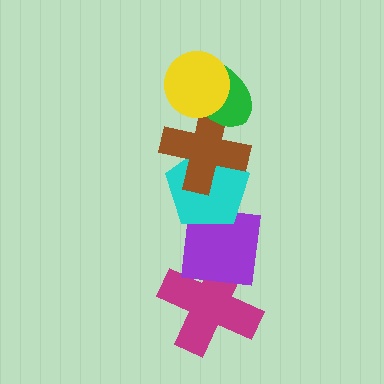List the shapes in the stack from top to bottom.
From top to bottom: the yellow circle, the green ellipse, the brown cross, the cyan pentagon, the purple square, the magenta cross.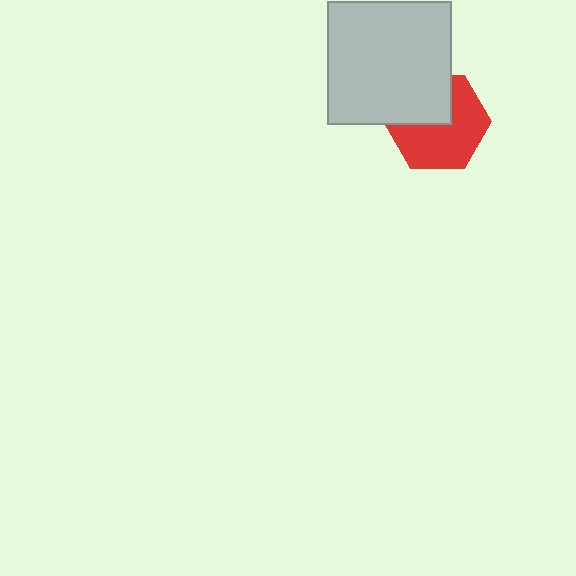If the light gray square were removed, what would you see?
You would see the complete red hexagon.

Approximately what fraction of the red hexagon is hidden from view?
Roughly 36% of the red hexagon is hidden behind the light gray square.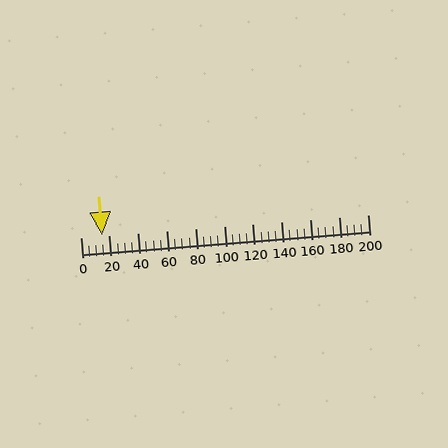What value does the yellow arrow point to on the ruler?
The yellow arrow points to approximately 15.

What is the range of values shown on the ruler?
The ruler shows values from 0 to 200.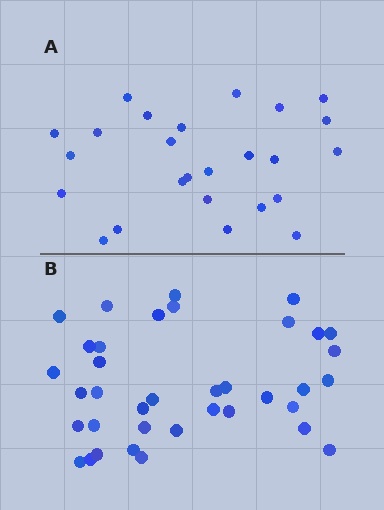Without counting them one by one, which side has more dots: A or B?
Region B (the bottom region) has more dots.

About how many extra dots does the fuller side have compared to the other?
Region B has roughly 12 or so more dots than region A.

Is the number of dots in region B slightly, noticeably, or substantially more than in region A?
Region B has substantially more. The ratio is roughly 1.5 to 1.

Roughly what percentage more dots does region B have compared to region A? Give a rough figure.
About 50% more.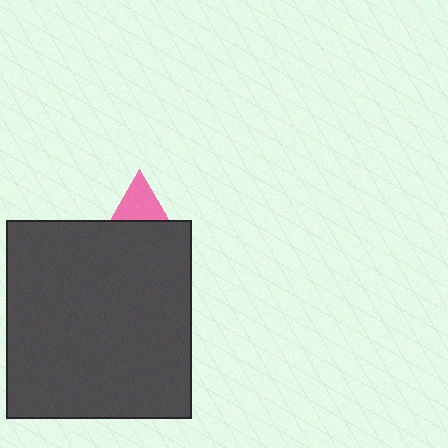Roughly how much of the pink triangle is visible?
A small part of it is visible (roughly 34%).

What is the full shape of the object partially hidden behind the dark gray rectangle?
The partially hidden object is a pink triangle.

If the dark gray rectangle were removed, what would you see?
You would see the complete pink triangle.